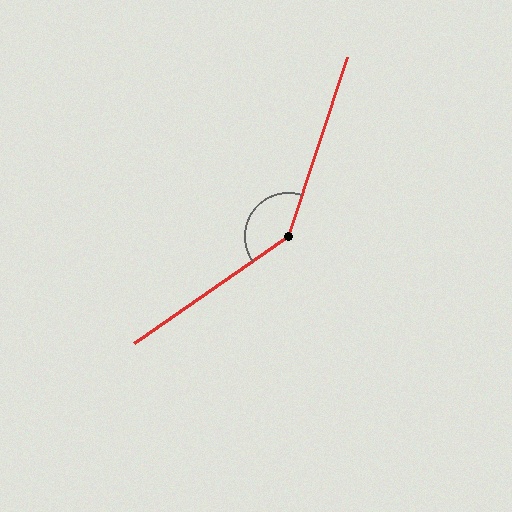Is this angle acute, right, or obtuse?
It is obtuse.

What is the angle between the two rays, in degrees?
Approximately 143 degrees.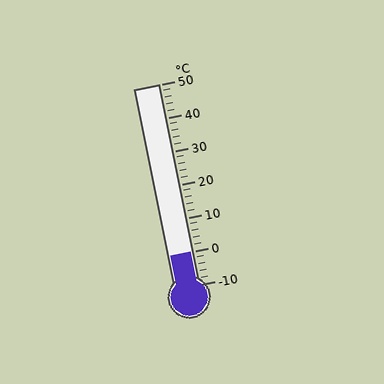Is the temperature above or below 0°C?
The temperature is at 0°C.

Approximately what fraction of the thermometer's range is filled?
The thermometer is filled to approximately 15% of its range.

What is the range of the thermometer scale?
The thermometer scale ranges from -10°C to 50°C.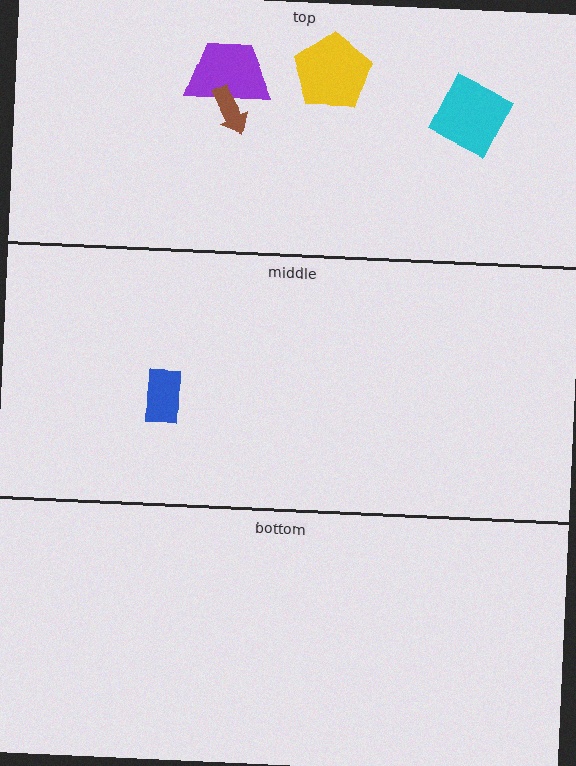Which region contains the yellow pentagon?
The top region.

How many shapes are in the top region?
4.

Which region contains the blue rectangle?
The middle region.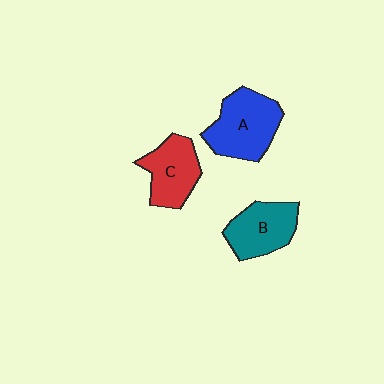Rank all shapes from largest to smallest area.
From largest to smallest: A (blue), B (teal), C (red).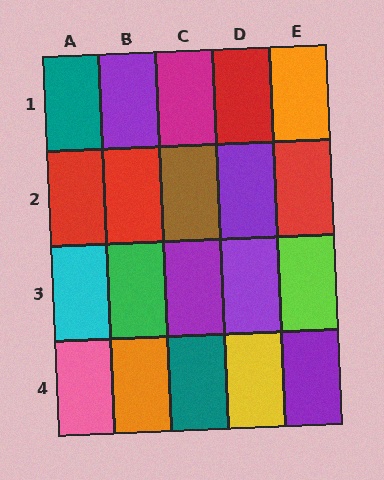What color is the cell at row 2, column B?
Red.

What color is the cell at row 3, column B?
Green.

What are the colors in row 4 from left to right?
Pink, orange, teal, yellow, purple.